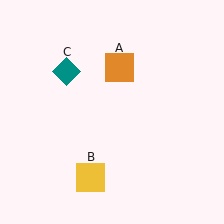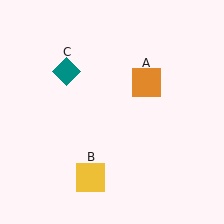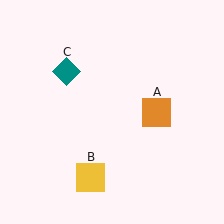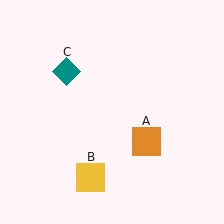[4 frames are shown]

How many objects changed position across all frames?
1 object changed position: orange square (object A).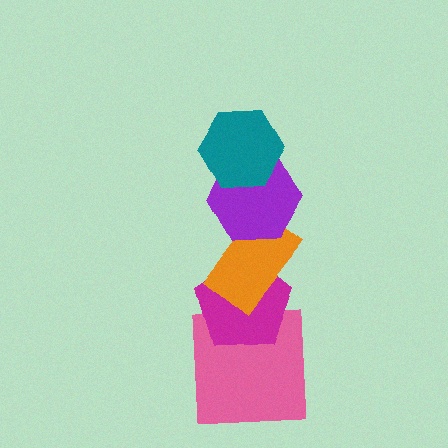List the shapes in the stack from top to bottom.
From top to bottom: the teal hexagon, the purple hexagon, the orange rectangle, the magenta pentagon, the pink square.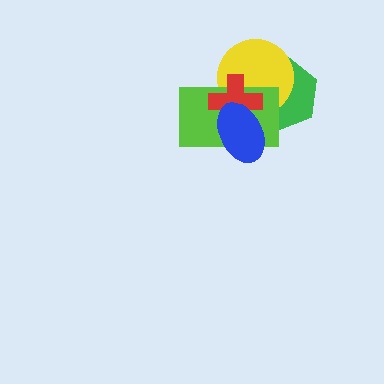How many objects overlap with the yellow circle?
4 objects overlap with the yellow circle.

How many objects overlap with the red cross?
4 objects overlap with the red cross.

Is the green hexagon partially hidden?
Yes, it is partially covered by another shape.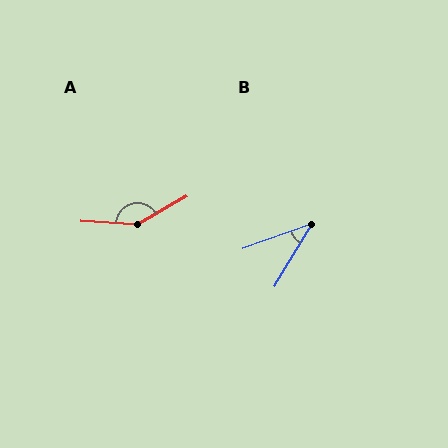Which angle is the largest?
A, at approximately 147 degrees.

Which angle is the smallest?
B, at approximately 39 degrees.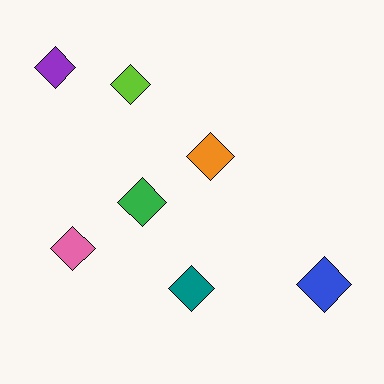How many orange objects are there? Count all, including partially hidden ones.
There is 1 orange object.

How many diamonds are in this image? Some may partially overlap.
There are 7 diamonds.